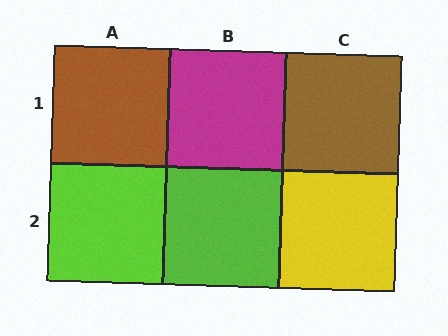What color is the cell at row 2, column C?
Yellow.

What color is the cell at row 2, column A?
Lime.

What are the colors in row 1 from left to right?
Brown, magenta, brown.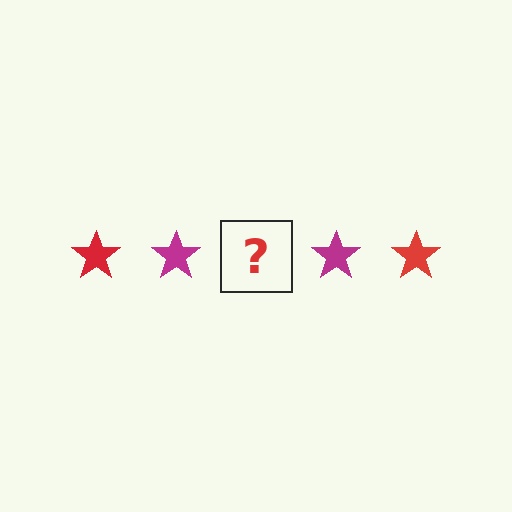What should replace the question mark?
The question mark should be replaced with a red star.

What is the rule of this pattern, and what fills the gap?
The rule is that the pattern cycles through red, magenta stars. The gap should be filled with a red star.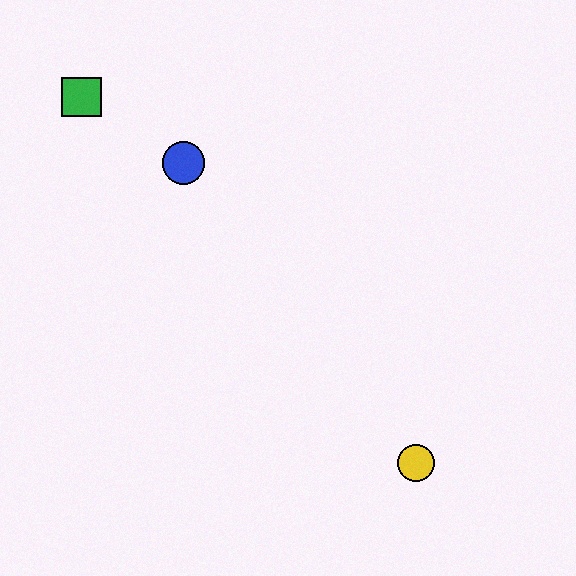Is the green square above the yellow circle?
Yes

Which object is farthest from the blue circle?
The yellow circle is farthest from the blue circle.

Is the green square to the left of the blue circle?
Yes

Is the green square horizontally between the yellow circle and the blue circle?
No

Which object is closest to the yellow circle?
The blue circle is closest to the yellow circle.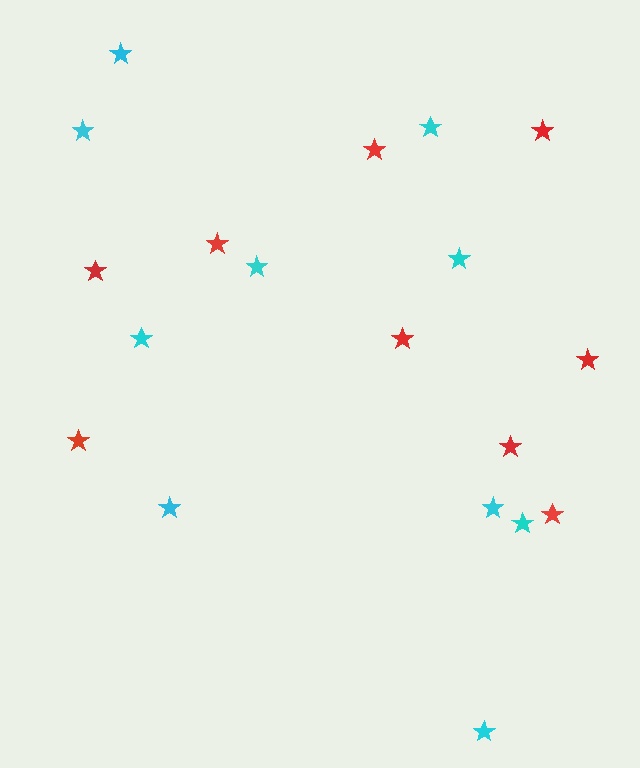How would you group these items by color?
There are 2 groups: one group of red stars (9) and one group of cyan stars (10).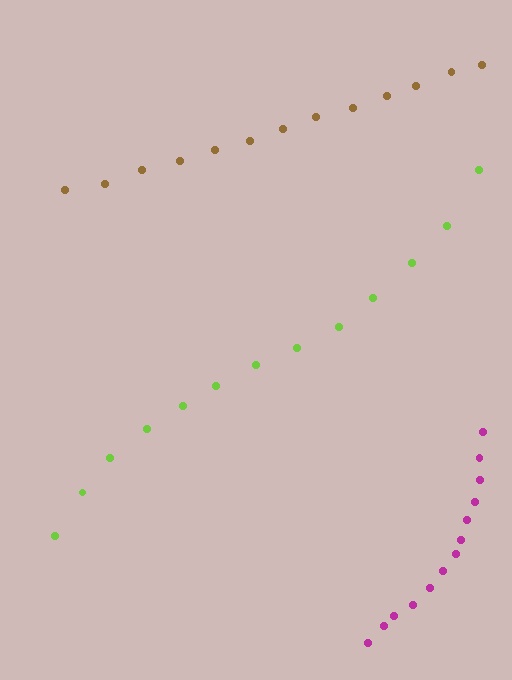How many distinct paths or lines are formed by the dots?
There are 3 distinct paths.